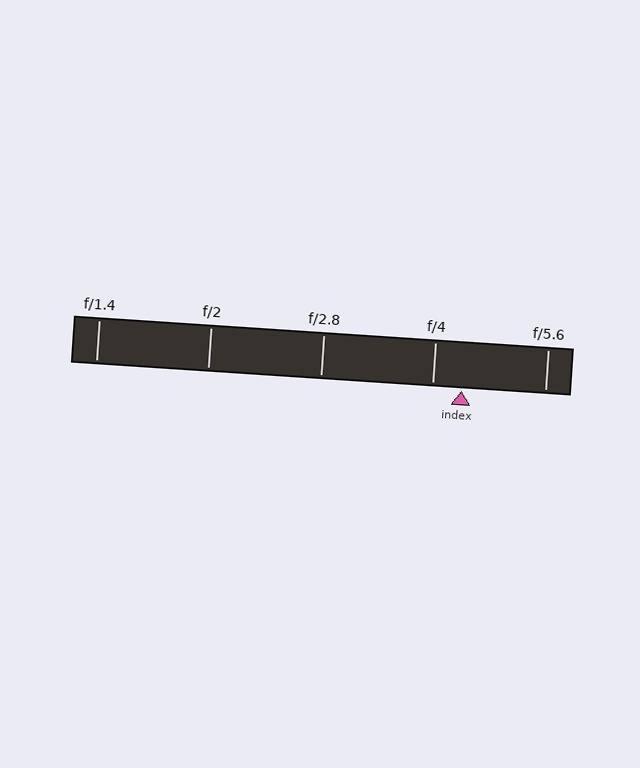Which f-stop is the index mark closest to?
The index mark is closest to f/4.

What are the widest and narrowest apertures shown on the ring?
The widest aperture shown is f/1.4 and the narrowest is f/5.6.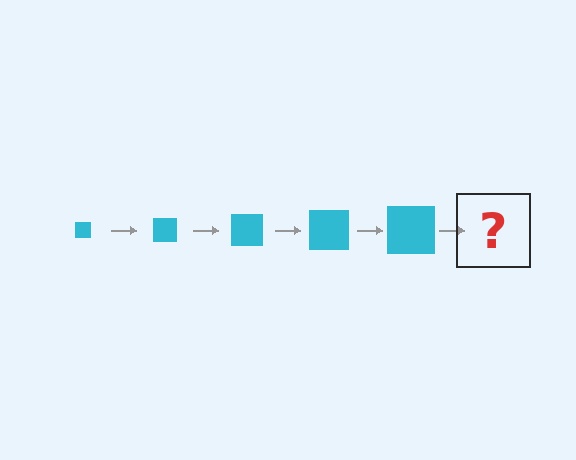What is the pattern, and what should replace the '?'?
The pattern is that the square gets progressively larger each step. The '?' should be a cyan square, larger than the previous one.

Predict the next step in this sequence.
The next step is a cyan square, larger than the previous one.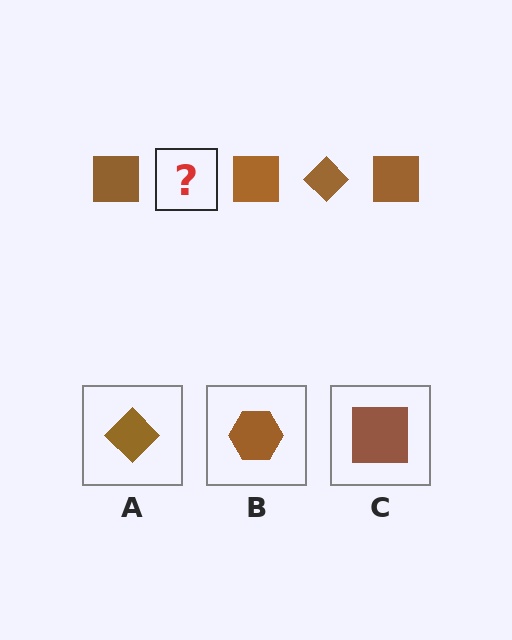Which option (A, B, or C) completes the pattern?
A.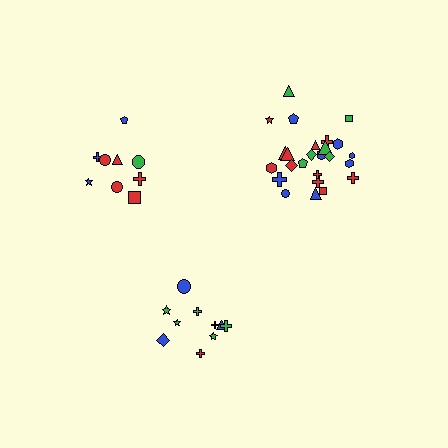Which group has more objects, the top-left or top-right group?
The top-right group.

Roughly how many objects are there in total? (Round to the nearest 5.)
Roughly 45 objects in total.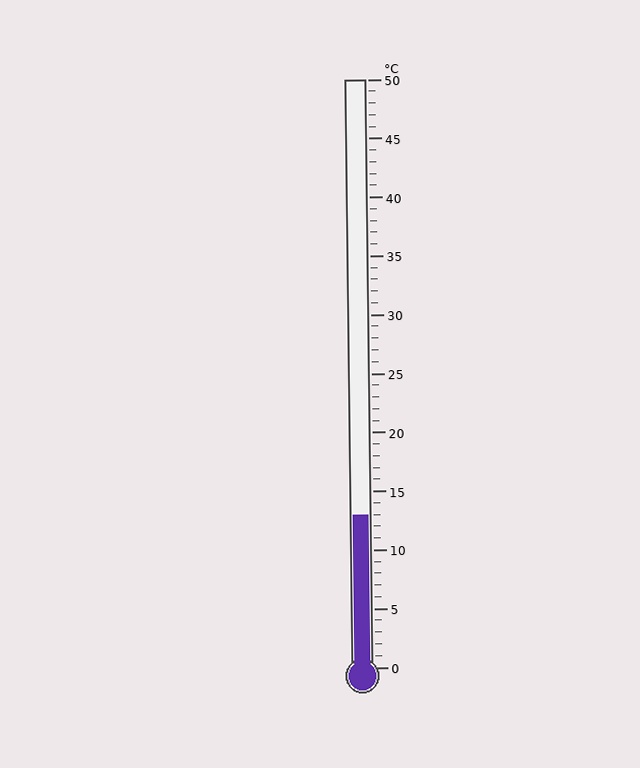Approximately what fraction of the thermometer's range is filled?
The thermometer is filled to approximately 25% of its range.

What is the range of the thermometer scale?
The thermometer scale ranges from 0°C to 50°C.